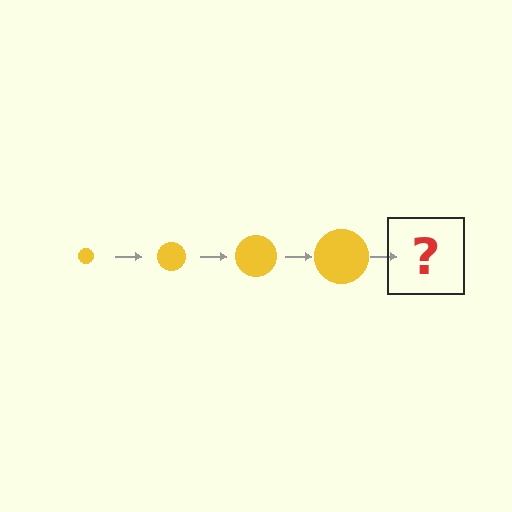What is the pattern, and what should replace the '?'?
The pattern is that the circle gets progressively larger each step. The '?' should be a yellow circle, larger than the previous one.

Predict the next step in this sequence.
The next step is a yellow circle, larger than the previous one.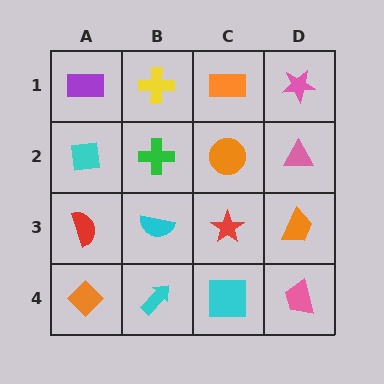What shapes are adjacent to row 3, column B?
A green cross (row 2, column B), a cyan arrow (row 4, column B), a red semicircle (row 3, column A), a red star (row 3, column C).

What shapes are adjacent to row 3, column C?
An orange circle (row 2, column C), a cyan square (row 4, column C), a cyan semicircle (row 3, column B), an orange trapezoid (row 3, column D).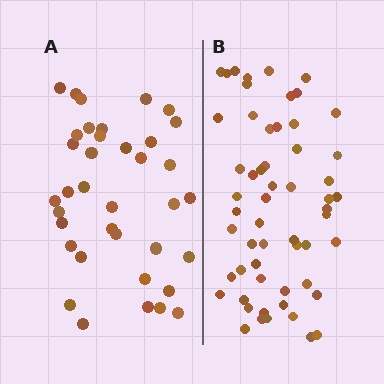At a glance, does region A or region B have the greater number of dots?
Region B (the right region) has more dots.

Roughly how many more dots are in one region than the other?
Region B has approximately 20 more dots than region A.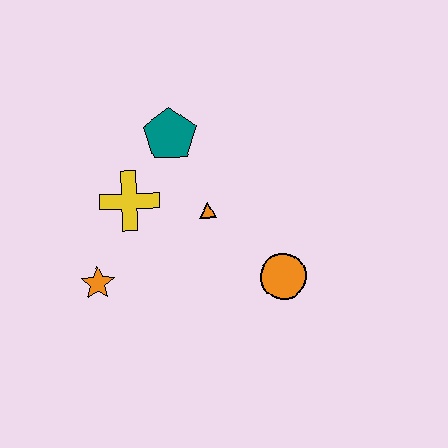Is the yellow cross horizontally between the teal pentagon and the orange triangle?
No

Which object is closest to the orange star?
The yellow cross is closest to the orange star.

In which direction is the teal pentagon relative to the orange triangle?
The teal pentagon is above the orange triangle.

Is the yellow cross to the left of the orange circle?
Yes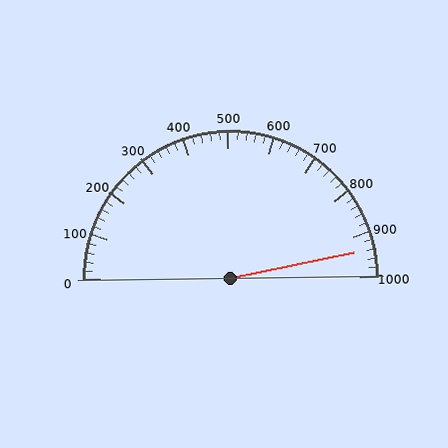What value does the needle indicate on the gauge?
The needle indicates approximately 940.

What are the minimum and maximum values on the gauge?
The gauge ranges from 0 to 1000.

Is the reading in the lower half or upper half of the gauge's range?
The reading is in the upper half of the range (0 to 1000).